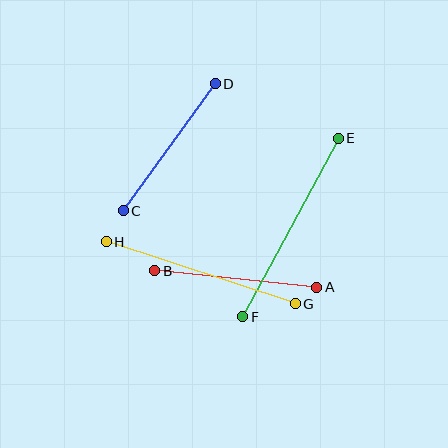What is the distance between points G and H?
The distance is approximately 199 pixels.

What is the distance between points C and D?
The distance is approximately 157 pixels.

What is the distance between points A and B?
The distance is approximately 163 pixels.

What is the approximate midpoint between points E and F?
The midpoint is at approximately (291, 227) pixels.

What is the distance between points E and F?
The distance is approximately 202 pixels.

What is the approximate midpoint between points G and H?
The midpoint is at approximately (201, 273) pixels.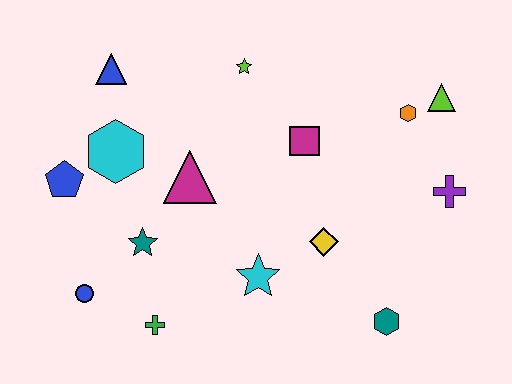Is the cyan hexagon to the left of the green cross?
Yes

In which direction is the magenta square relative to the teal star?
The magenta square is to the right of the teal star.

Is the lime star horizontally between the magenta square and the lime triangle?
No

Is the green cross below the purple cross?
Yes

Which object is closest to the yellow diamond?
The cyan star is closest to the yellow diamond.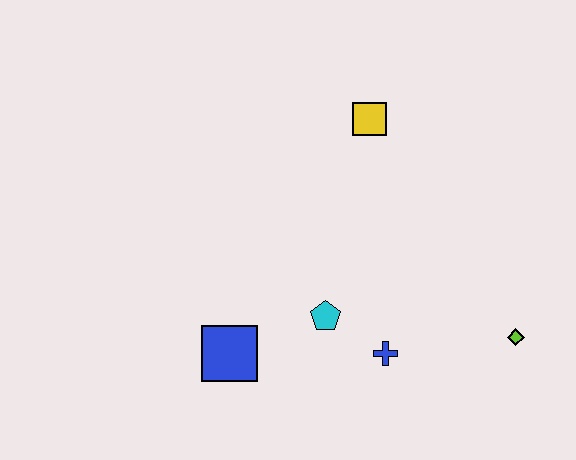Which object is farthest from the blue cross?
The yellow square is farthest from the blue cross.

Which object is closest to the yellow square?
The cyan pentagon is closest to the yellow square.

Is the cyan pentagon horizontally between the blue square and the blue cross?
Yes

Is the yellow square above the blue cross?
Yes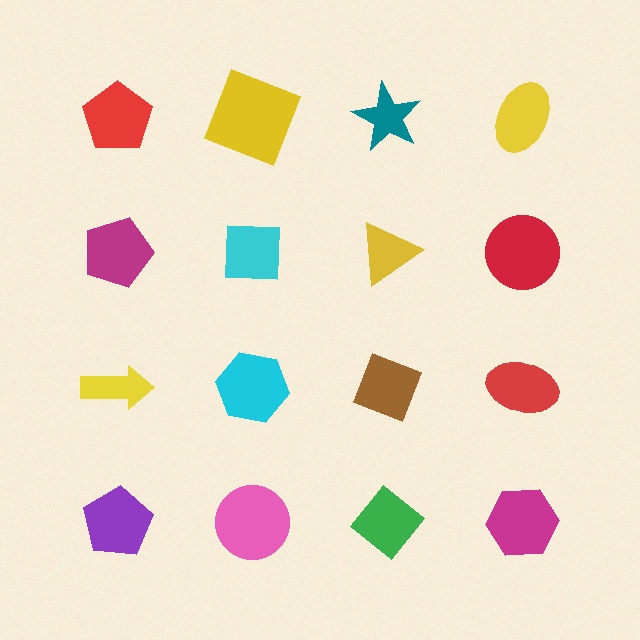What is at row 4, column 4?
A magenta hexagon.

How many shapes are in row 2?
4 shapes.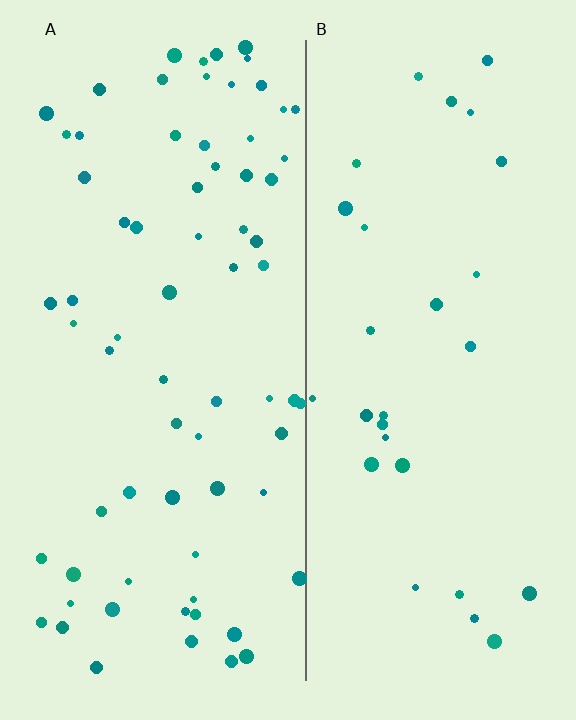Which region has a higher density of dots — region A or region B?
A (the left).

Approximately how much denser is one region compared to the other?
Approximately 2.4× — region A over region B.